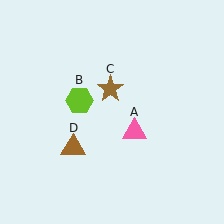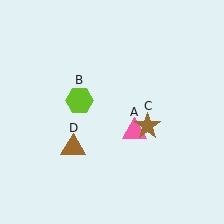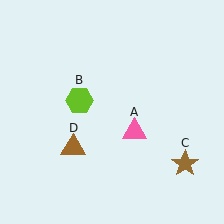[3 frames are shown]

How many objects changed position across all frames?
1 object changed position: brown star (object C).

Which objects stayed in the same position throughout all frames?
Pink triangle (object A) and lime hexagon (object B) and brown triangle (object D) remained stationary.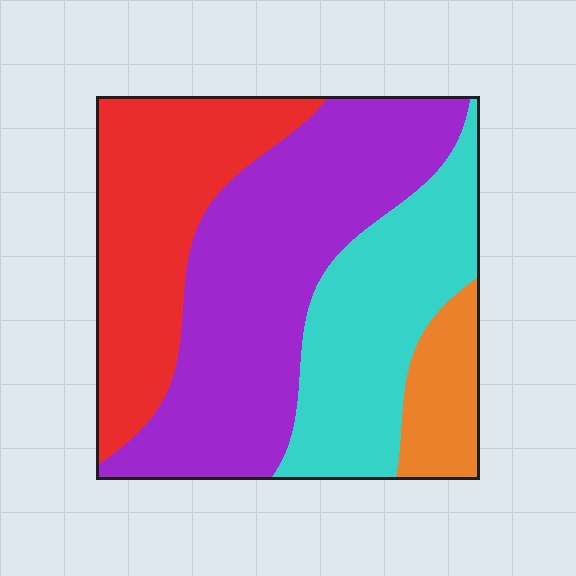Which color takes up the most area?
Purple, at roughly 40%.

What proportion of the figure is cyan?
Cyan takes up less than a quarter of the figure.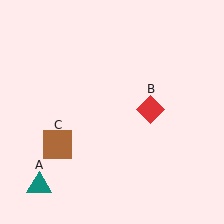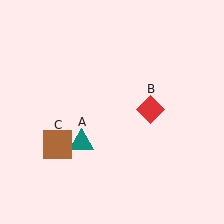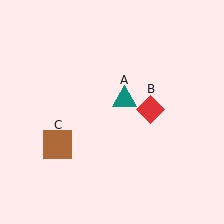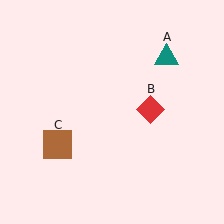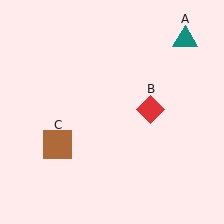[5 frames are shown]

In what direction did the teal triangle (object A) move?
The teal triangle (object A) moved up and to the right.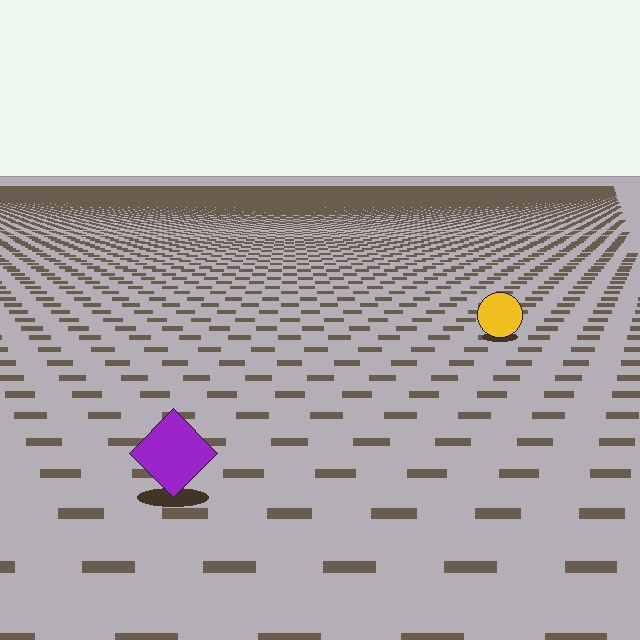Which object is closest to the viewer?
The purple diamond is closest. The texture marks near it are larger and more spread out.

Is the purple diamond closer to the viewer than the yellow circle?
Yes. The purple diamond is closer — you can tell from the texture gradient: the ground texture is coarser near it.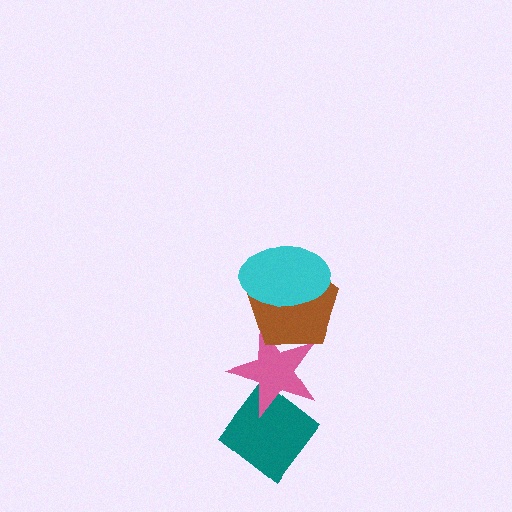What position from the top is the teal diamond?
The teal diamond is 4th from the top.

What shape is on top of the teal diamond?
The pink star is on top of the teal diamond.